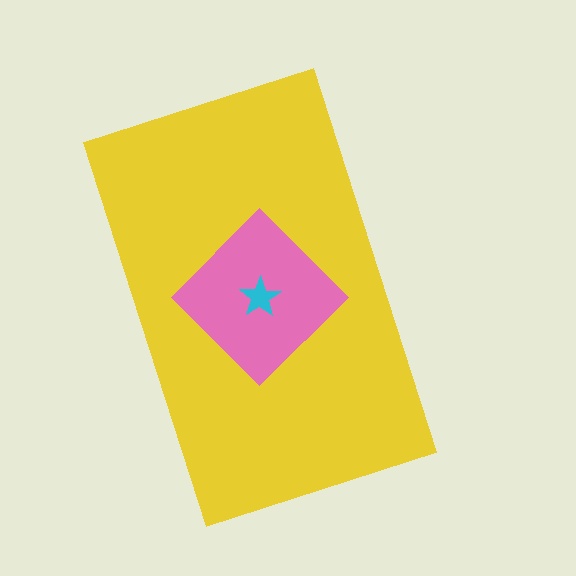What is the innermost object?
The cyan star.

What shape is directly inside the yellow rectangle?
The pink diamond.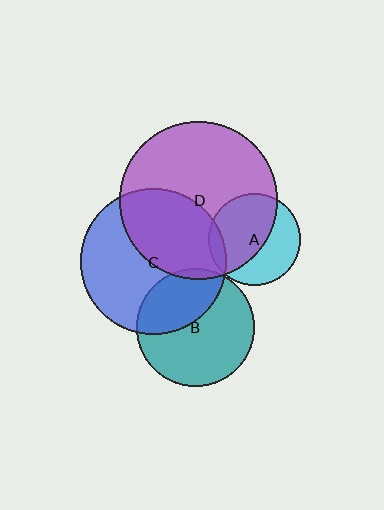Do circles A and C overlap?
Yes.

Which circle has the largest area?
Circle D (purple).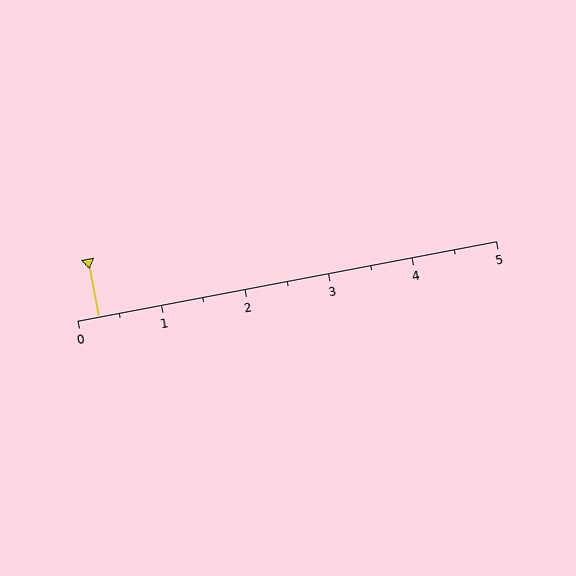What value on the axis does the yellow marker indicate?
The marker indicates approximately 0.2.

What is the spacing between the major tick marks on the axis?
The major ticks are spaced 1 apart.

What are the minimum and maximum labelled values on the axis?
The axis runs from 0 to 5.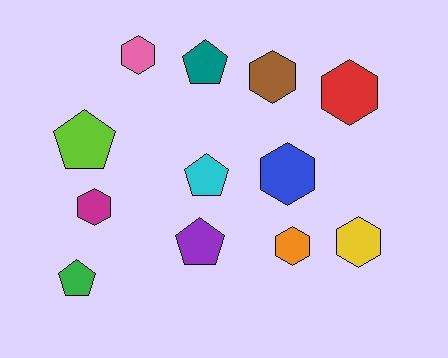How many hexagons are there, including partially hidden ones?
There are 7 hexagons.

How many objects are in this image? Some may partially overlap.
There are 12 objects.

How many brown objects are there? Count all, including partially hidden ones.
There is 1 brown object.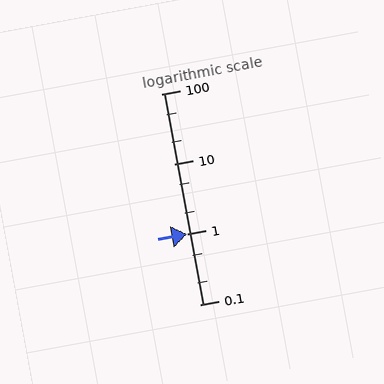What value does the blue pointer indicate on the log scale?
The pointer indicates approximately 1.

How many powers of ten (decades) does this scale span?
The scale spans 3 decades, from 0.1 to 100.